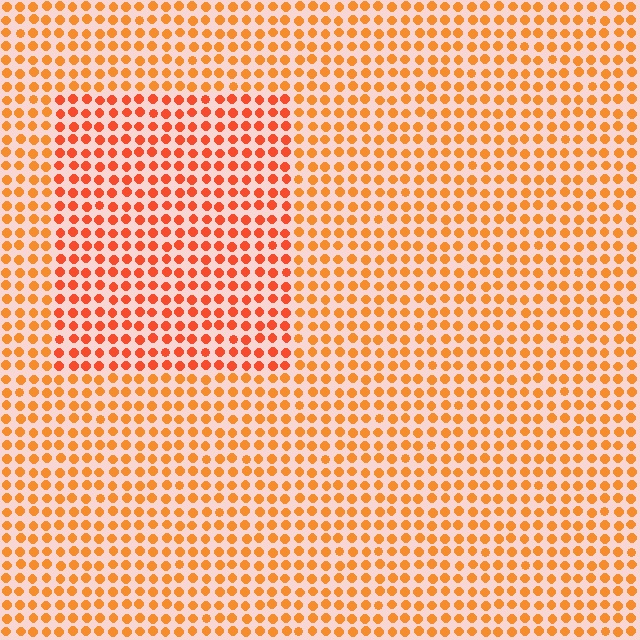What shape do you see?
I see a rectangle.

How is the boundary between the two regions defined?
The boundary is defined purely by a slight shift in hue (about 20 degrees). Spacing, size, and orientation are identical on both sides.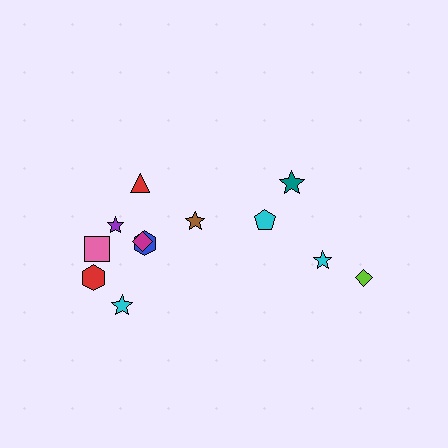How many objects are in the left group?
There are 8 objects.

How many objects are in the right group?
There are 4 objects.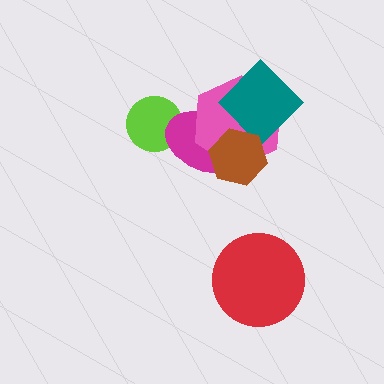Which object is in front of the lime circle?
The magenta ellipse is in front of the lime circle.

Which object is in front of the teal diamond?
The brown hexagon is in front of the teal diamond.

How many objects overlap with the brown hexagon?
3 objects overlap with the brown hexagon.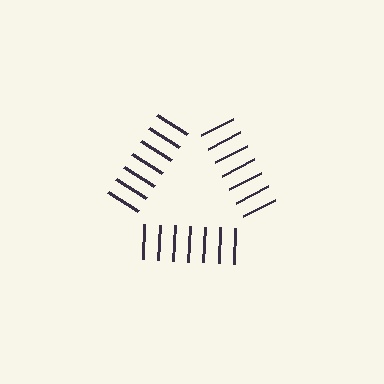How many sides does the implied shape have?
3 sides — the line-ends trace a triangle.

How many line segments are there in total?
21 — 7 along each of the 3 edges.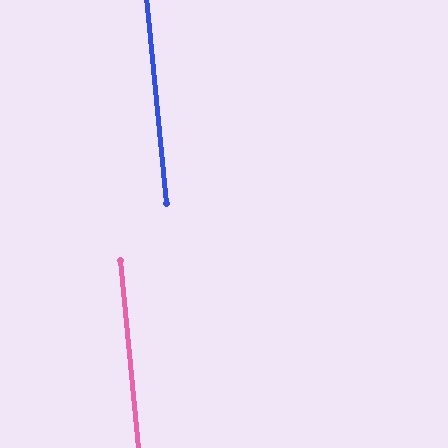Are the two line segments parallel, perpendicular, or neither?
Parallel — their directions differ by only 0.2°.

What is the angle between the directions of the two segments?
Approximately 0 degrees.